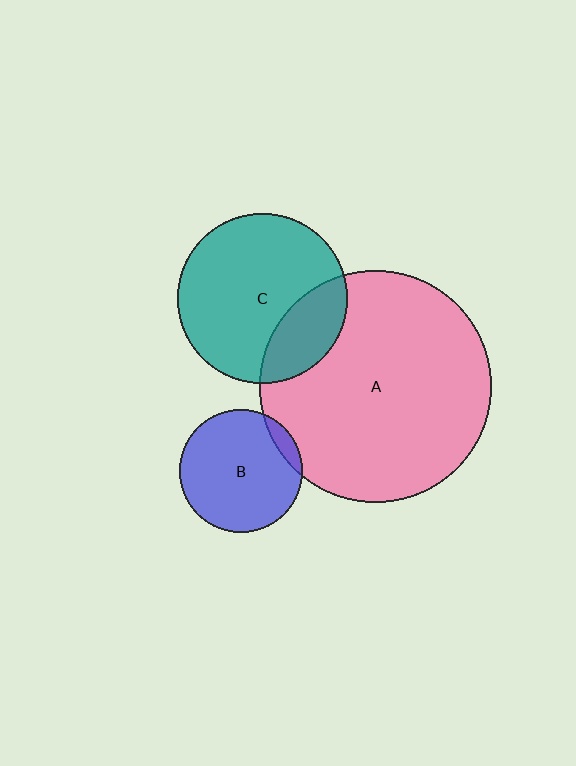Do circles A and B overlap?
Yes.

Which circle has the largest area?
Circle A (pink).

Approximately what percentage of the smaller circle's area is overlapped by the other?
Approximately 10%.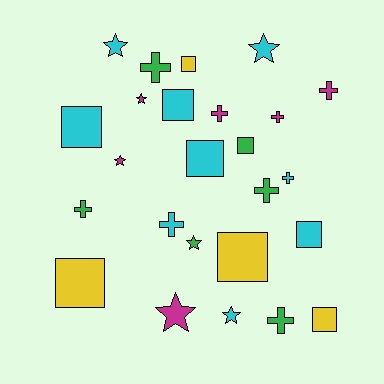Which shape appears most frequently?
Cross, with 9 objects.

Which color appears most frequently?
Cyan, with 9 objects.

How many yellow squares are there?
There are 4 yellow squares.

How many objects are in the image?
There are 25 objects.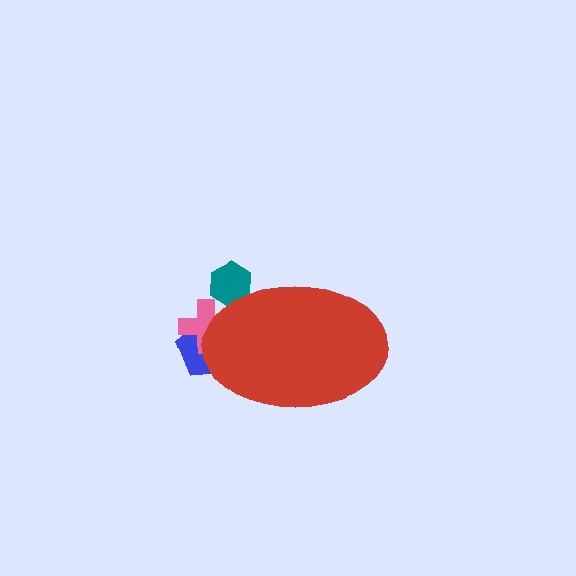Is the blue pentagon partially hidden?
Yes, the blue pentagon is partially hidden behind the red ellipse.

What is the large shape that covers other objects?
A red ellipse.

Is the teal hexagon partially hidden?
Yes, the teal hexagon is partially hidden behind the red ellipse.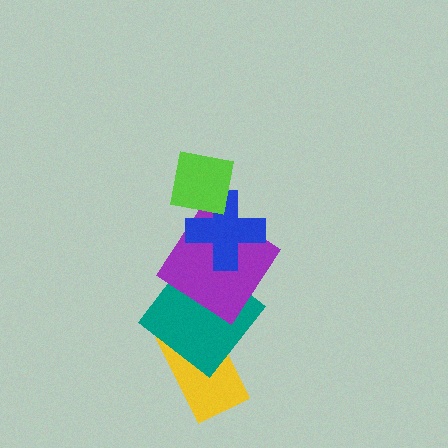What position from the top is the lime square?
The lime square is 1st from the top.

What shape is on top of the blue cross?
The lime square is on top of the blue cross.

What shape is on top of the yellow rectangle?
The teal diamond is on top of the yellow rectangle.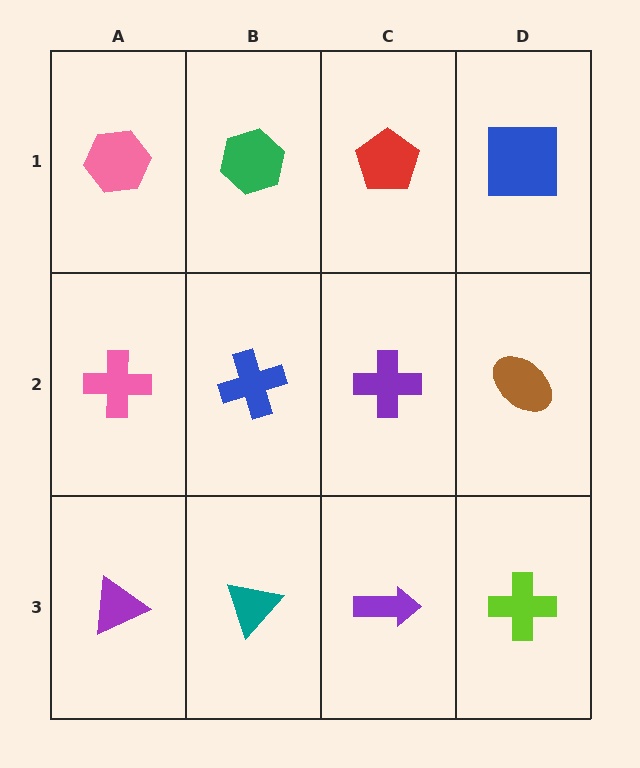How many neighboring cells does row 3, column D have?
2.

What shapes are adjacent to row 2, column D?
A blue square (row 1, column D), a lime cross (row 3, column D), a purple cross (row 2, column C).